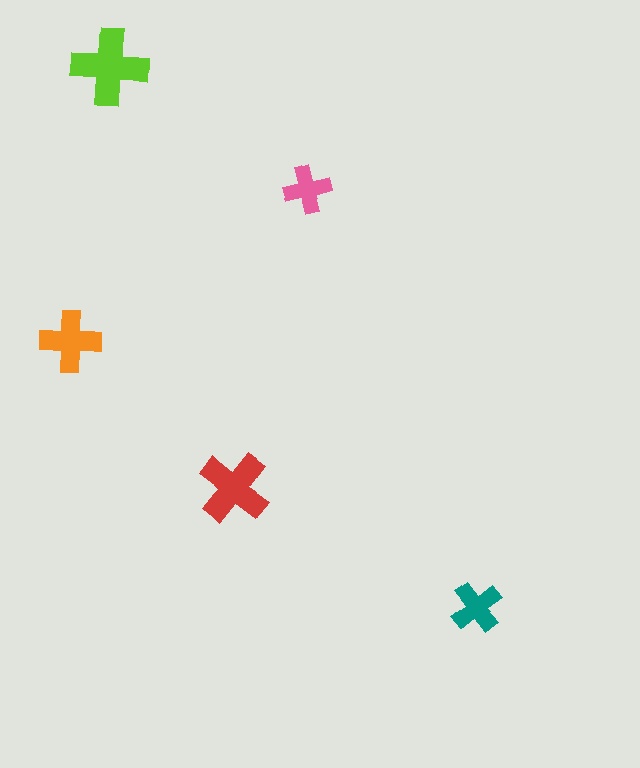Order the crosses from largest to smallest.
the lime one, the red one, the orange one, the teal one, the pink one.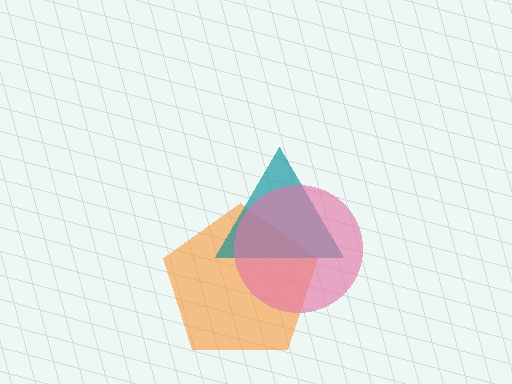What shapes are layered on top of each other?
The layered shapes are: an orange pentagon, a teal triangle, a pink circle.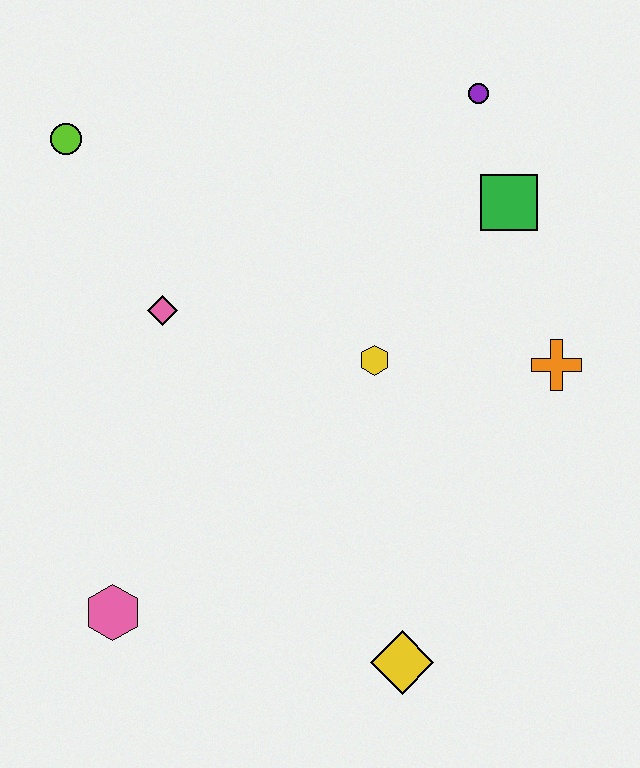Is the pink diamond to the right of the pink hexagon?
Yes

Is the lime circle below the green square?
No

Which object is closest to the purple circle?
The green square is closest to the purple circle.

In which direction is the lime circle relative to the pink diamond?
The lime circle is above the pink diamond.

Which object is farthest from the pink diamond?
The yellow diamond is farthest from the pink diamond.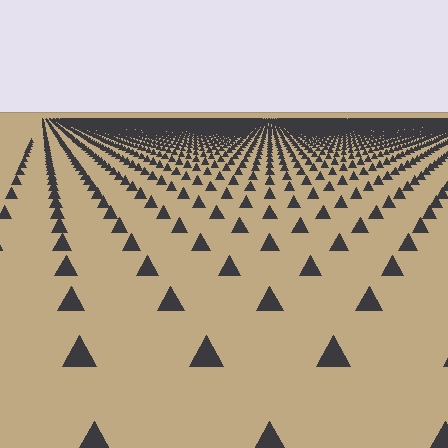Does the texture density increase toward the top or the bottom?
Density increases toward the top.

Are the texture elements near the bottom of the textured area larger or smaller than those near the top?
Larger. Near the bottom, elements are closer to the viewer and appear at a bigger on-screen size.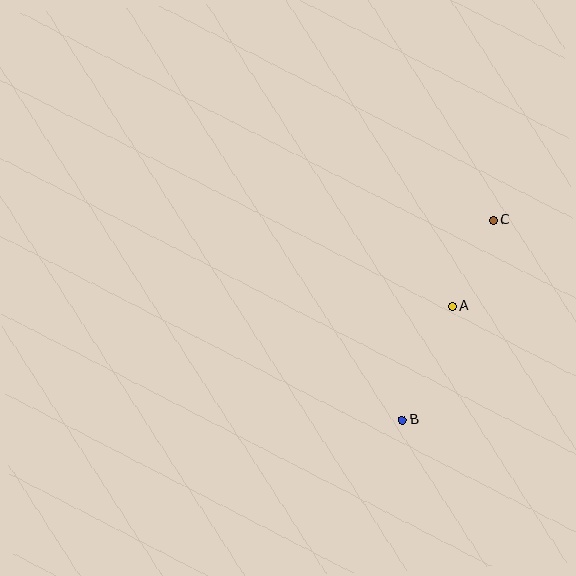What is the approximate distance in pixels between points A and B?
The distance between A and B is approximately 124 pixels.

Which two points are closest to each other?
Points A and C are closest to each other.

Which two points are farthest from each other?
Points B and C are farthest from each other.